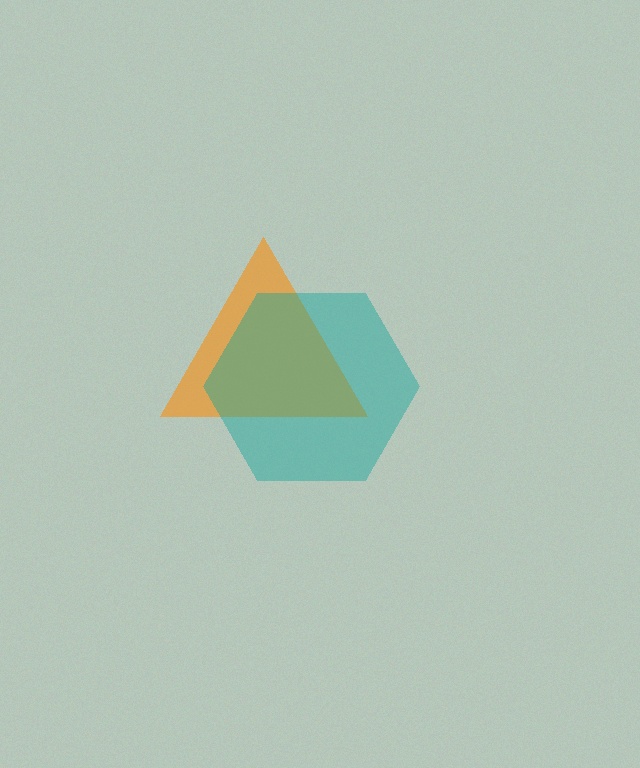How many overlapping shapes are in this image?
There are 2 overlapping shapes in the image.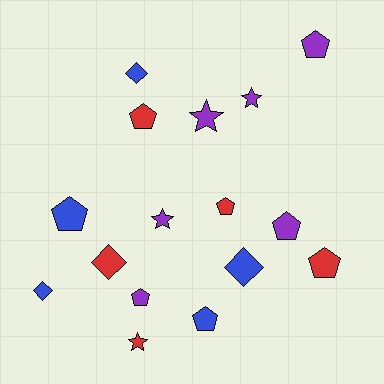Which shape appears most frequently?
Pentagon, with 8 objects.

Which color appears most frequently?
Purple, with 6 objects.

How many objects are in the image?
There are 16 objects.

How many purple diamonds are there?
There are no purple diamonds.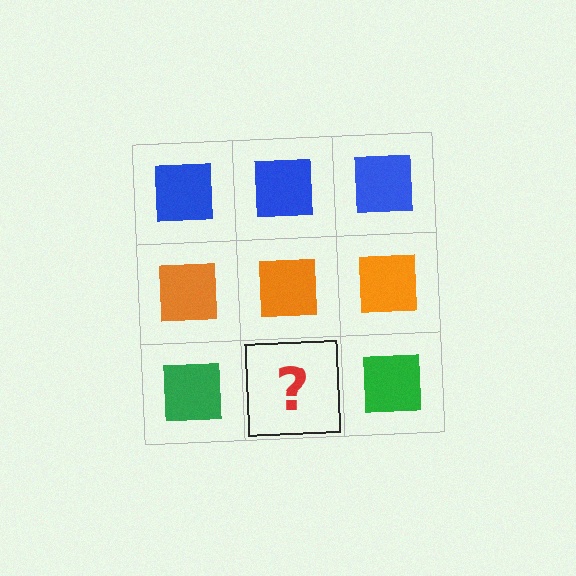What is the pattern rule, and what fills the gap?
The rule is that each row has a consistent color. The gap should be filled with a green square.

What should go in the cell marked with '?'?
The missing cell should contain a green square.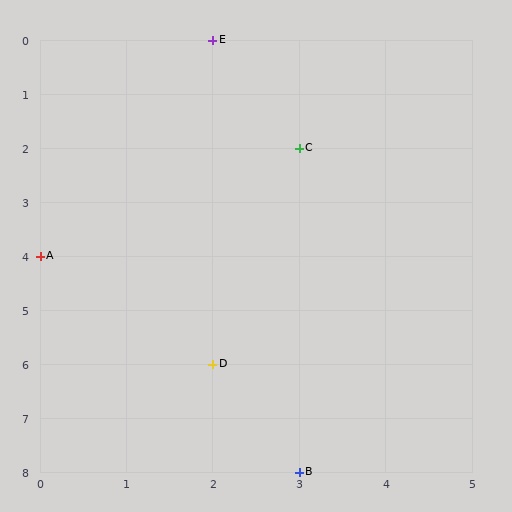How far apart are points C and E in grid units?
Points C and E are 1 column and 2 rows apart (about 2.2 grid units diagonally).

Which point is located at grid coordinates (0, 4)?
Point A is at (0, 4).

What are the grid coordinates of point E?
Point E is at grid coordinates (2, 0).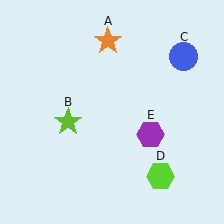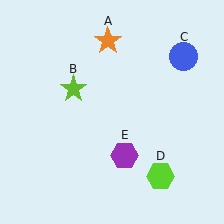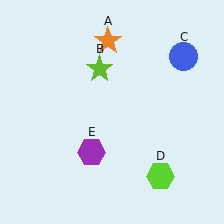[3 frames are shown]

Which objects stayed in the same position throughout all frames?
Orange star (object A) and blue circle (object C) and lime hexagon (object D) remained stationary.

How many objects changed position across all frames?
2 objects changed position: lime star (object B), purple hexagon (object E).